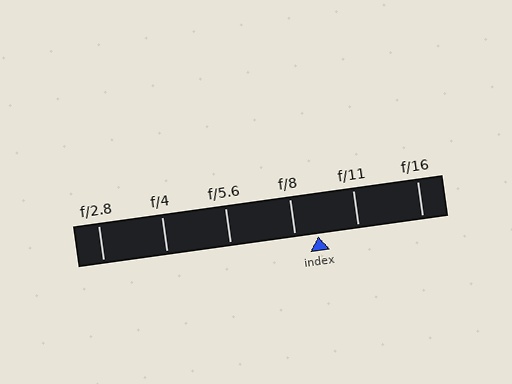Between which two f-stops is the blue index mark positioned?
The index mark is between f/8 and f/11.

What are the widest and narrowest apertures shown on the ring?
The widest aperture shown is f/2.8 and the narrowest is f/16.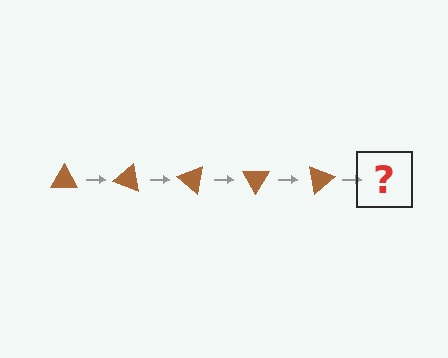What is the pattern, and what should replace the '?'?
The pattern is that the triangle rotates 20 degrees each step. The '?' should be a brown triangle rotated 100 degrees.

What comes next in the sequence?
The next element should be a brown triangle rotated 100 degrees.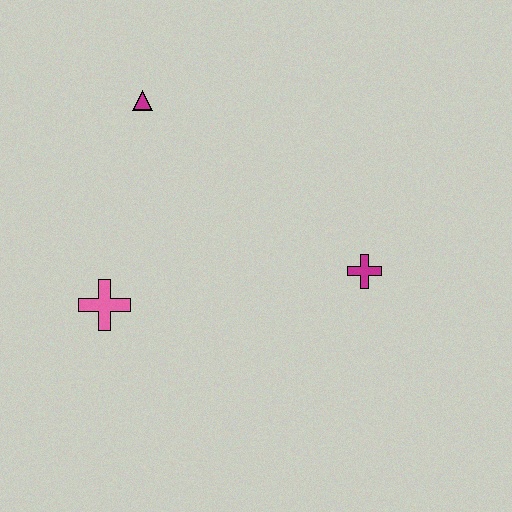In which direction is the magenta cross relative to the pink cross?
The magenta cross is to the right of the pink cross.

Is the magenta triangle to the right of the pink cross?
Yes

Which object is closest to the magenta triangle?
The pink cross is closest to the magenta triangle.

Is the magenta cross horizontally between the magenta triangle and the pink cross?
No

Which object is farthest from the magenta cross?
The magenta triangle is farthest from the magenta cross.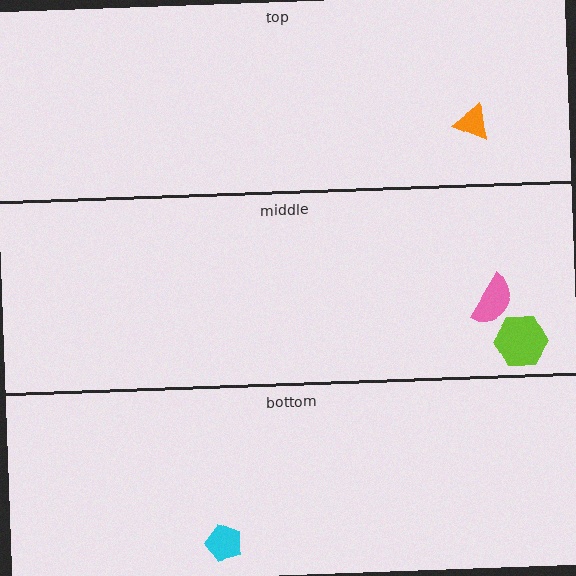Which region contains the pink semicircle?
The middle region.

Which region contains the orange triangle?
The top region.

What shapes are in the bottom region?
The cyan pentagon.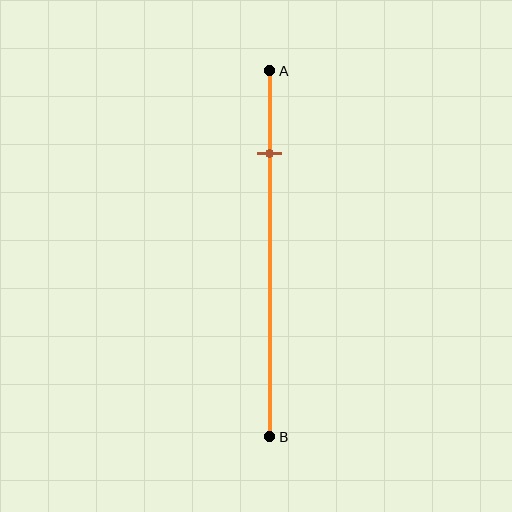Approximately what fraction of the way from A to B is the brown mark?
The brown mark is approximately 25% of the way from A to B.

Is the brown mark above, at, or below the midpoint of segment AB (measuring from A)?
The brown mark is above the midpoint of segment AB.